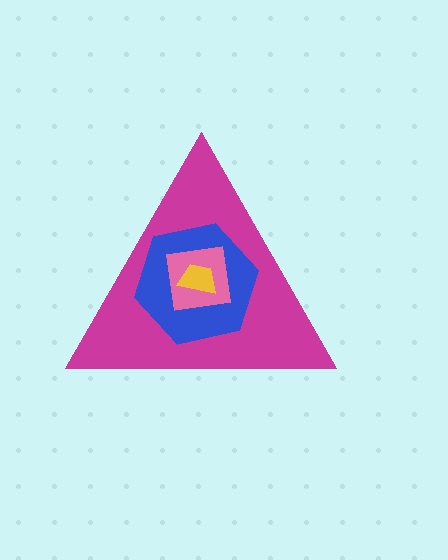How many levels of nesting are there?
4.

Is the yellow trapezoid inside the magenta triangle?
Yes.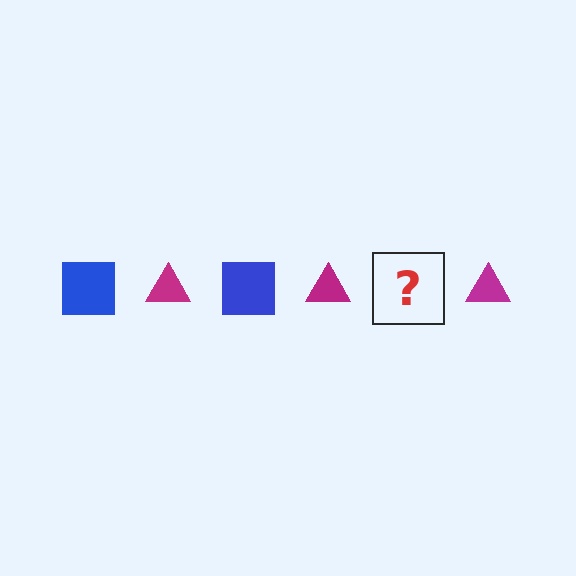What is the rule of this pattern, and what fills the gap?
The rule is that the pattern alternates between blue square and magenta triangle. The gap should be filled with a blue square.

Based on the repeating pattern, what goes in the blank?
The blank should be a blue square.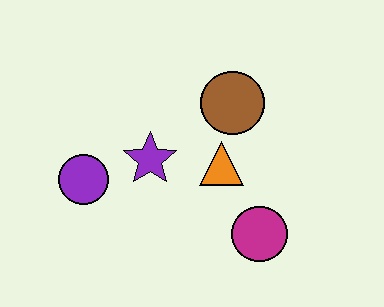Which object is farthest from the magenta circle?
The purple circle is farthest from the magenta circle.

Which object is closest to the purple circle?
The purple star is closest to the purple circle.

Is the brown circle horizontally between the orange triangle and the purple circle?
No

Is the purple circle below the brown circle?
Yes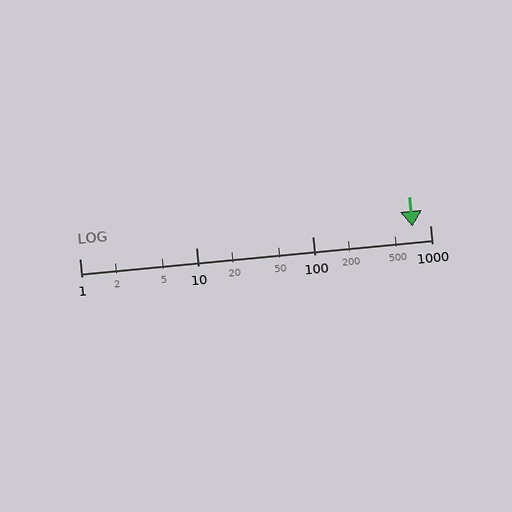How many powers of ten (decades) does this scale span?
The scale spans 3 decades, from 1 to 1000.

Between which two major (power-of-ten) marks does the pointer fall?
The pointer is between 100 and 1000.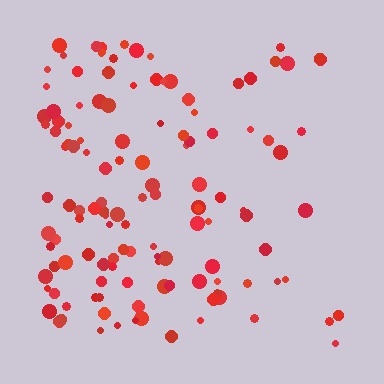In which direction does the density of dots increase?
From right to left, with the left side densest.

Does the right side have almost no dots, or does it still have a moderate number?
Still a moderate number, just noticeably fewer than the left.